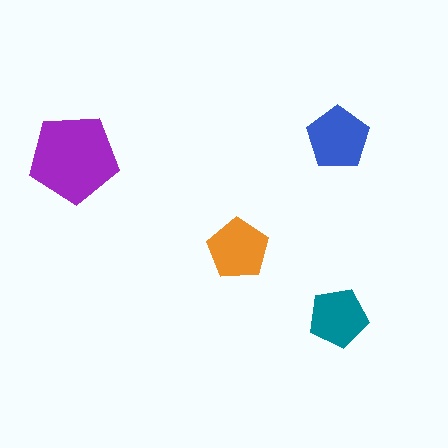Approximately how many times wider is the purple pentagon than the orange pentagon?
About 1.5 times wider.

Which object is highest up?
The blue pentagon is topmost.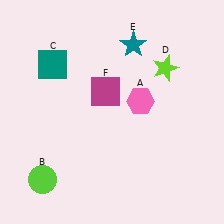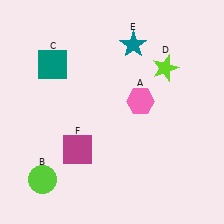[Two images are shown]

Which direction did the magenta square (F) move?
The magenta square (F) moved down.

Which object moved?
The magenta square (F) moved down.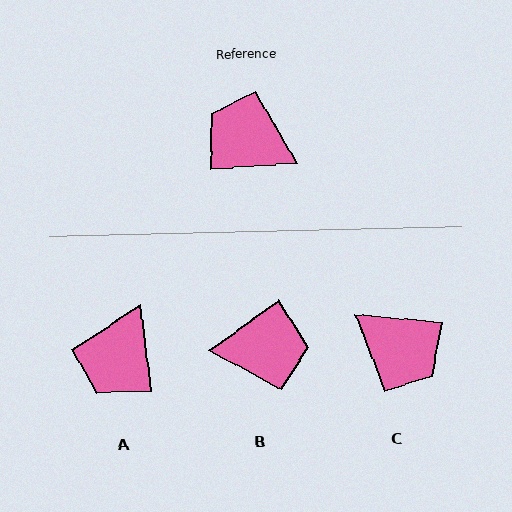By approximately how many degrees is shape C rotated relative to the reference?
Approximately 171 degrees counter-clockwise.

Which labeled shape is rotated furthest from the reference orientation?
C, about 171 degrees away.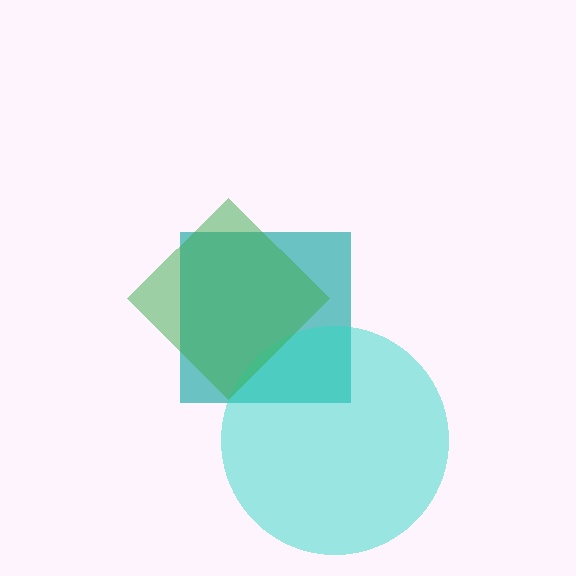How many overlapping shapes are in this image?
There are 3 overlapping shapes in the image.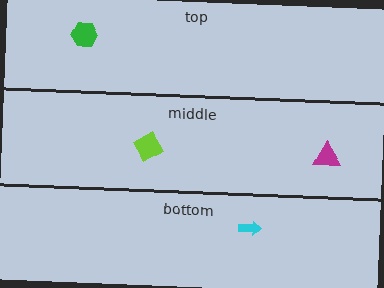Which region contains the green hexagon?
The top region.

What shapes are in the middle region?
The magenta triangle, the lime square.